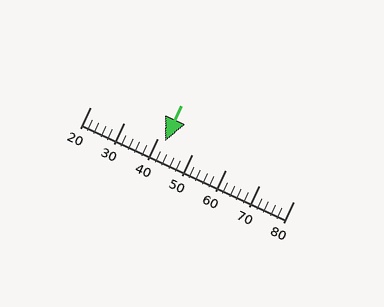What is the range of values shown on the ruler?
The ruler shows values from 20 to 80.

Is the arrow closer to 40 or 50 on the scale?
The arrow is closer to 40.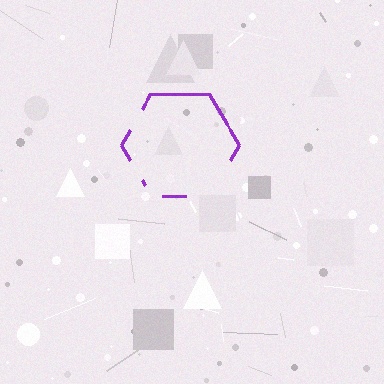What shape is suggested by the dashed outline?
The dashed outline suggests a hexagon.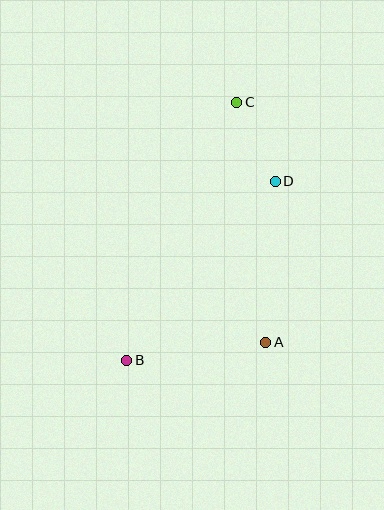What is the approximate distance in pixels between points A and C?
The distance between A and C is approximately 242 pixels.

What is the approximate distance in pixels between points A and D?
The distance between A and D is approximately 161 pixels.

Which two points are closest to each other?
Points C and D are closest to each other.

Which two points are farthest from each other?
Points B and C are farthest from each other.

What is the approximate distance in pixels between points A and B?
The distance between A and B is approximately 140 pixels.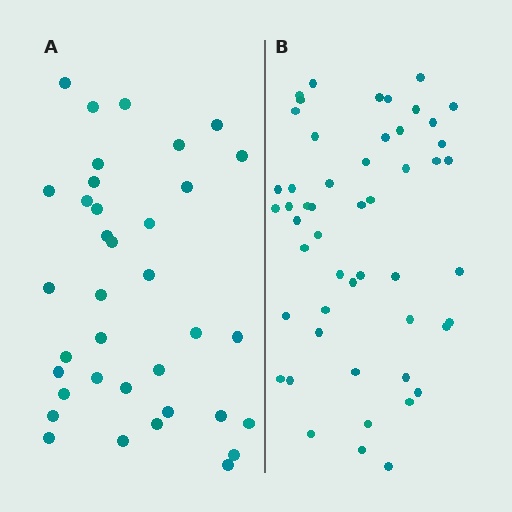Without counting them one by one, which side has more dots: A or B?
Region B (the right region) has more dots.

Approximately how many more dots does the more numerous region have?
Region B has approximately 15 more dots than region A.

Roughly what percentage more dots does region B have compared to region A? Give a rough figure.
About 40% more.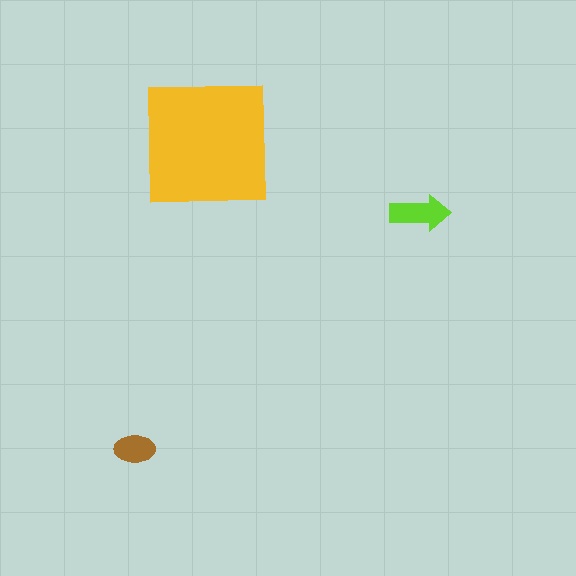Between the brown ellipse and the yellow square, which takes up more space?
The yellow square.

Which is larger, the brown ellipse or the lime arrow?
The lime arrow.